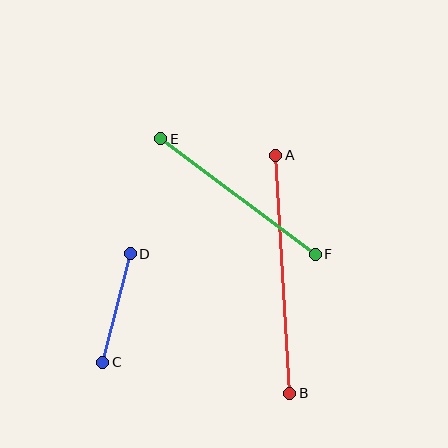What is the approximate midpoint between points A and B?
The midpoint is at approximately (283, 274) pixels.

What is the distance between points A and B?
The distance is approximately 239 pixels.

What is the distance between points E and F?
The distance is approximately 193 pixels.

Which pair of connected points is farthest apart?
Points A and B are farthest apart.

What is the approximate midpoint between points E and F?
The midpoint is at approximately (238, 197) pixels.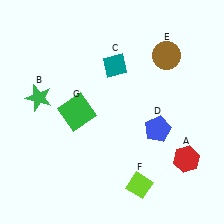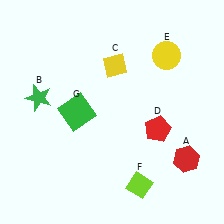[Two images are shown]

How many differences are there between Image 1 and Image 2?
There are 3 differences between the two images.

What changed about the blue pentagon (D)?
In Image 1, D is blue. In Image 2, it changed to red.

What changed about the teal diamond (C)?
In Image 1, C is teal. In Image 2, it changed to yellow.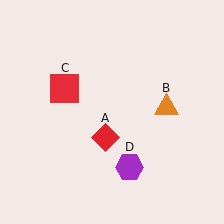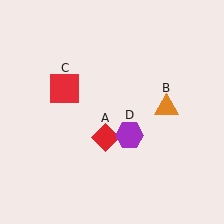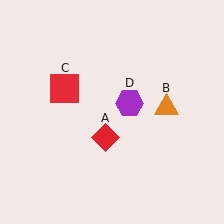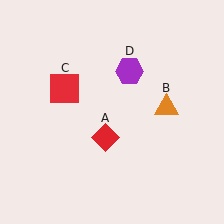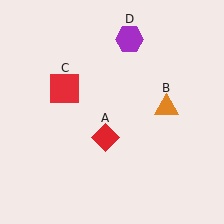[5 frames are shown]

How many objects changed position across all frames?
1 object changed position: purple hexagon (object D).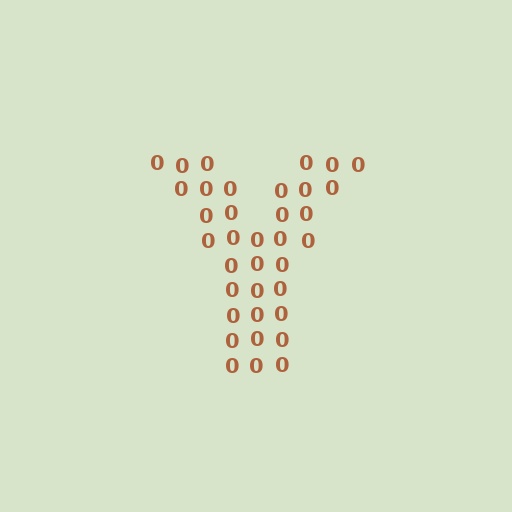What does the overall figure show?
The overall figure shows the letter Y.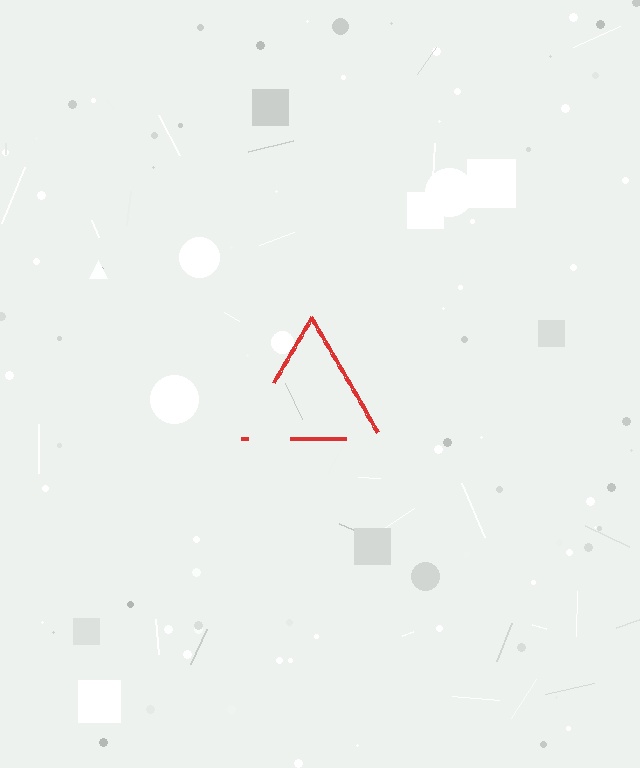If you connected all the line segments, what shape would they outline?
They would outline a triangle.